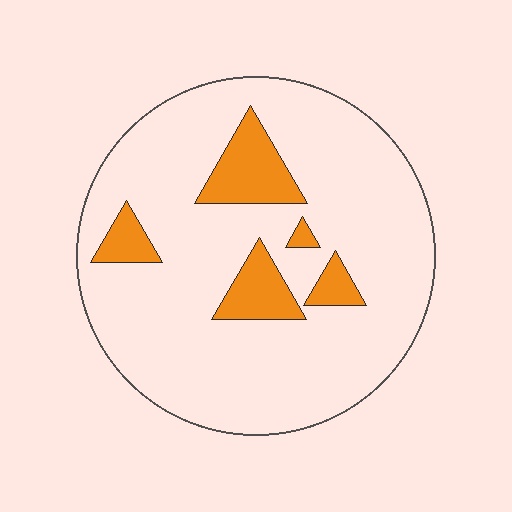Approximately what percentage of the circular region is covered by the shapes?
Approximately 15%.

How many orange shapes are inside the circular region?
5.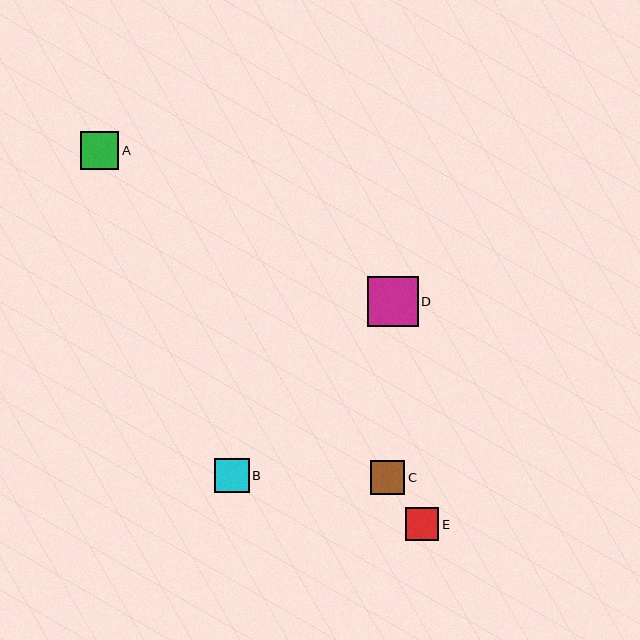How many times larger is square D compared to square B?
Square D is approximately 1.5 times the size of square B.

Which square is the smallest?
Square E is the smallest with a size of approximately 33 pixels.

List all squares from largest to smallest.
From largest to smallest: D, A, B, C, E.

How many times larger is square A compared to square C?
Square A is approximately 1.1 times the size of square C.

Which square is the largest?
Square D is the largest with a size of approximately 51 pixels.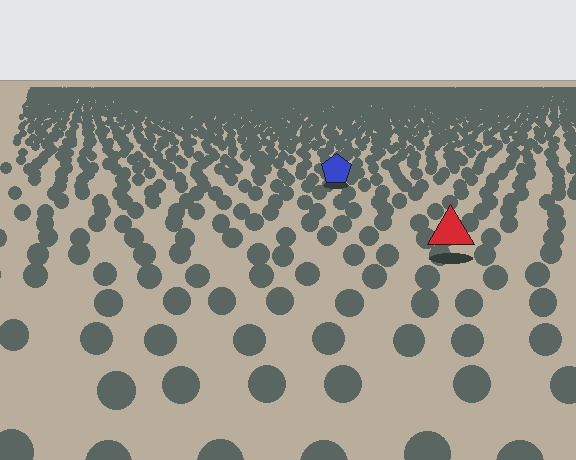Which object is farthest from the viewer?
The blue pentagon is farthest from the viewer. It appears smaller and the ground texture around it is denser.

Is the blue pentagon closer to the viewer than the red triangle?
No. The red triangle is closer — you can tell from the texture gradient: the ground texture is coarser near it.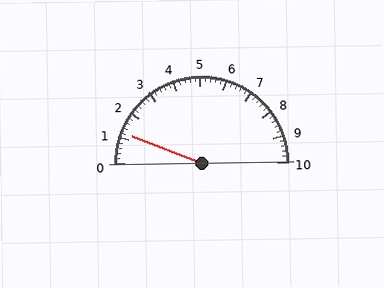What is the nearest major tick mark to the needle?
The nearest major tick mark is 1.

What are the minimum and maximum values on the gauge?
The gauge ranges from 0 to 10.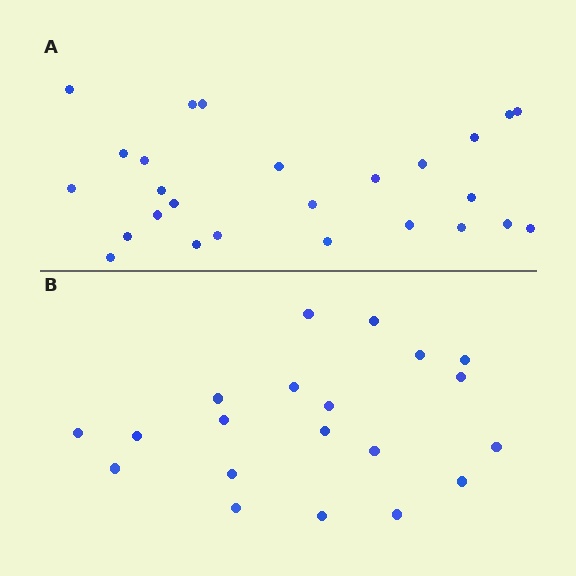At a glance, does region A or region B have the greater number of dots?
Region A (the top region) has more dots.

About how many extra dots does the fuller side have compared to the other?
Region A has about 6 more dots than region B.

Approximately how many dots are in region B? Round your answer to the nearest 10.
About 20 dots.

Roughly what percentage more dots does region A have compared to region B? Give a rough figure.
About 30% more.